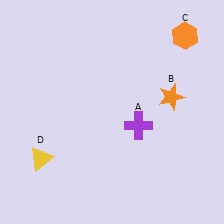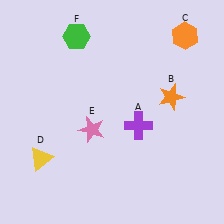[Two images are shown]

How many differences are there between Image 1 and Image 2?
There are 2 differences between the two images.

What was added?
A pink star (E), a green hexagon (F) were added in Image 2.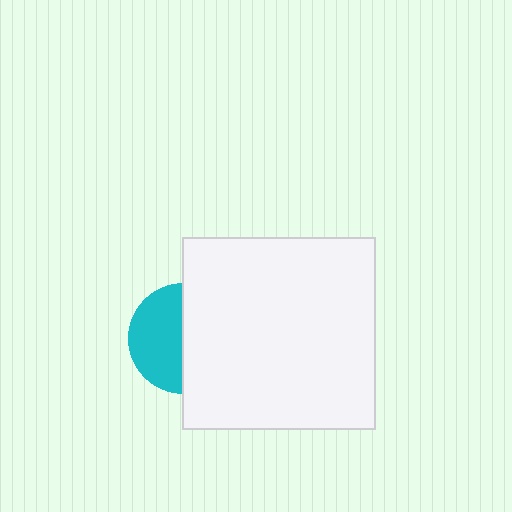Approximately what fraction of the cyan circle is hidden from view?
Roughly 53% of the cyan circle is hidden behind the white square.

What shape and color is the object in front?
The object in front is a white square.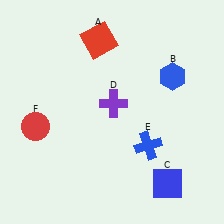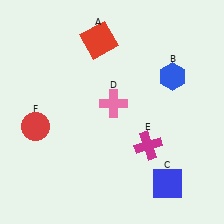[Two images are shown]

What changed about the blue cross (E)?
In Image 1, E is blue. In Image 2, it changed to magenta.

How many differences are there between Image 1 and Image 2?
There are 2 differences between the two images.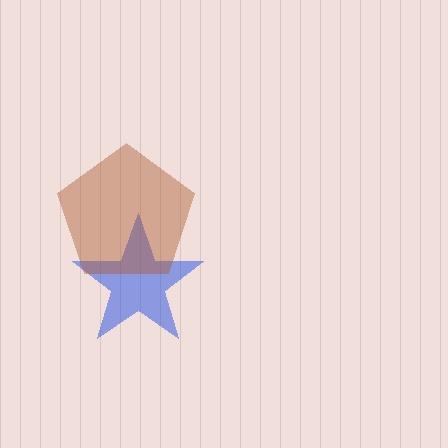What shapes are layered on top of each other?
The layered shapes are: a blue star, a brown pentagon.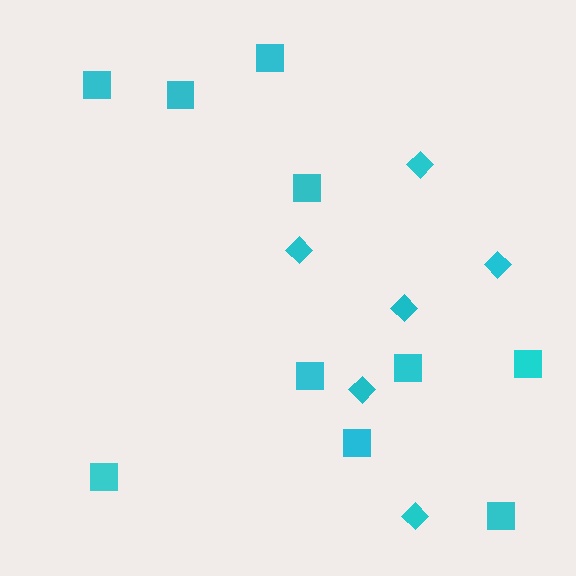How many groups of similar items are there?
There are 2 groups: one group of squares (10) and one group of diamonds (6).